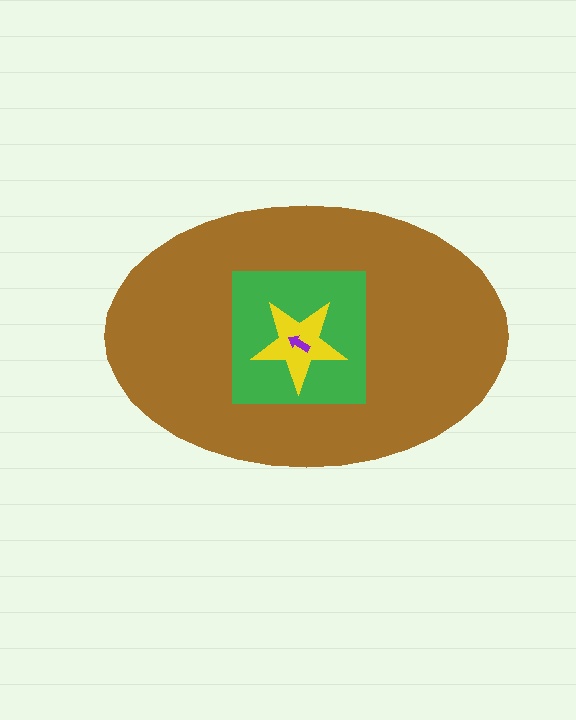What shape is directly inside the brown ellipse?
The green square.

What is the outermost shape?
The brown ellipse.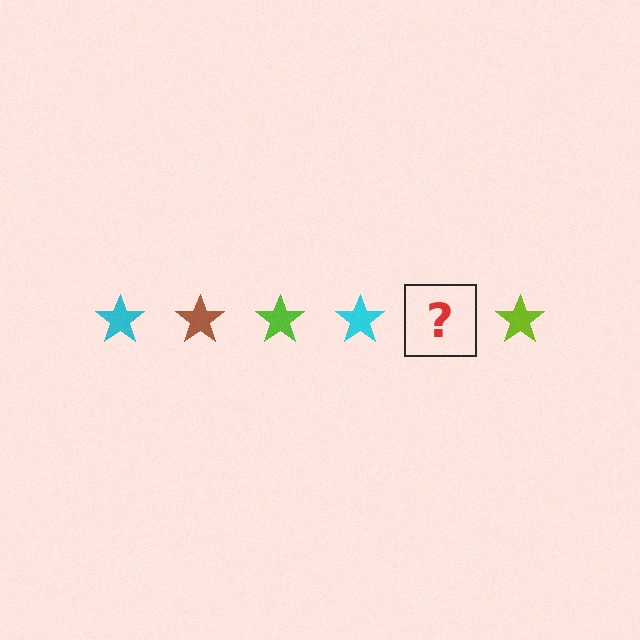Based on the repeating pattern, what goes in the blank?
The blank should be a brown star.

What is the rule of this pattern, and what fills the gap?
The rule is that the pattern cycles through cyan, brown, lime stars. The gap should be filled with a brown star.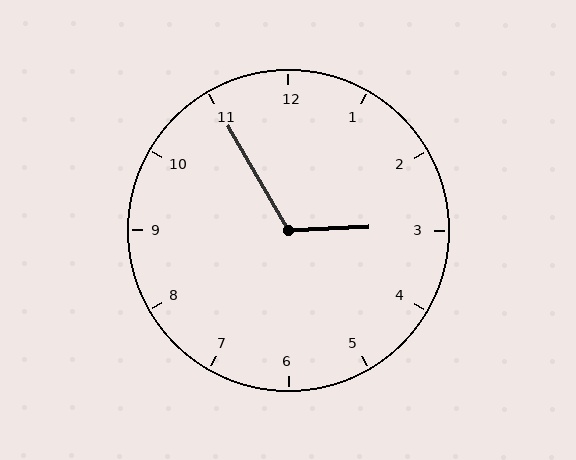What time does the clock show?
2:55.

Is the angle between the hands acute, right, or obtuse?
It is obtuse.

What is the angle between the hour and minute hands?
Approximately 118 degrees.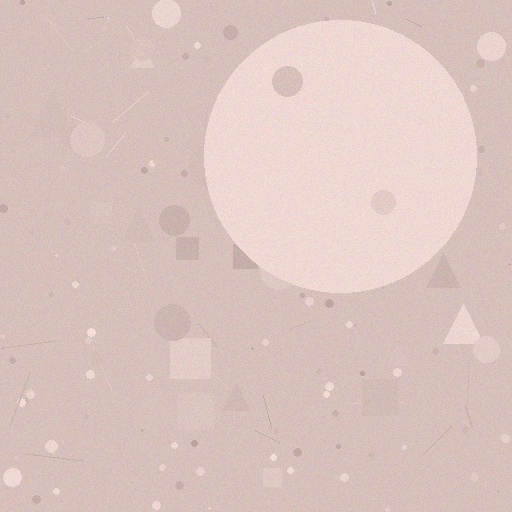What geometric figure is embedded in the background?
A circle is embedded in the background.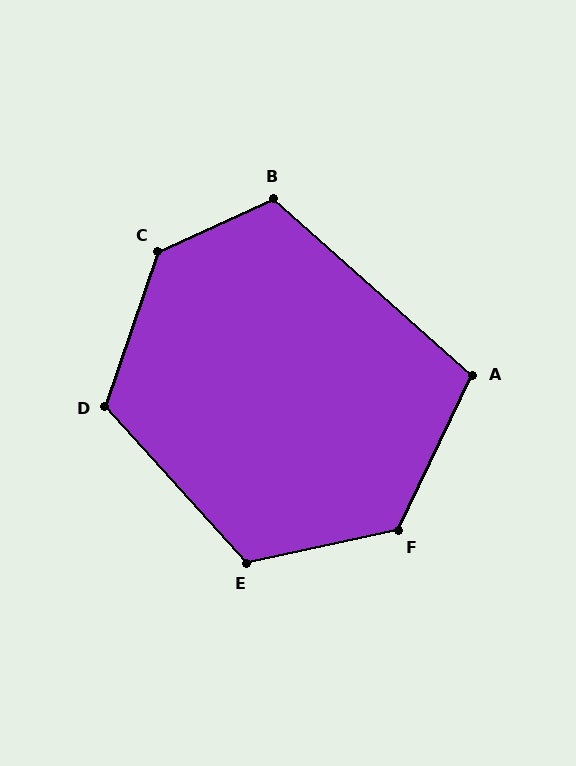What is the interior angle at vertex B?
Approximately 114 degrees (obtuse).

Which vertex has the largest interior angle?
C, at approximately 134 degrees.